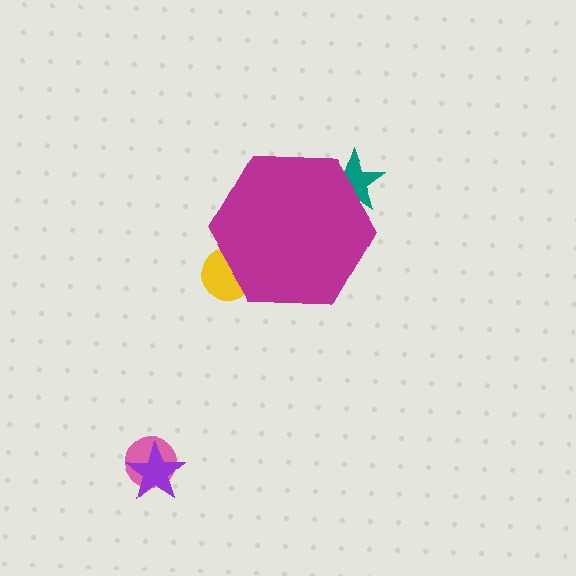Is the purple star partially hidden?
No, the purple star is fully visible.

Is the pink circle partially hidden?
No, the pink circle is fully visible.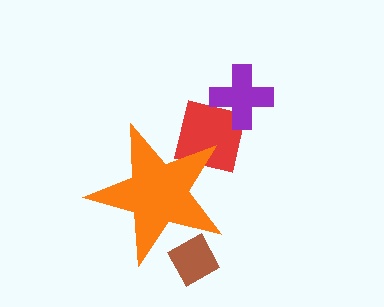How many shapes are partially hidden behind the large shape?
2 shapes are partially hidden.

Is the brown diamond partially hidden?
Yes, the brown diamond is partially hidden behind the orange star.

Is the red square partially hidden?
Yes, the red square is partially hidden behind the orange star.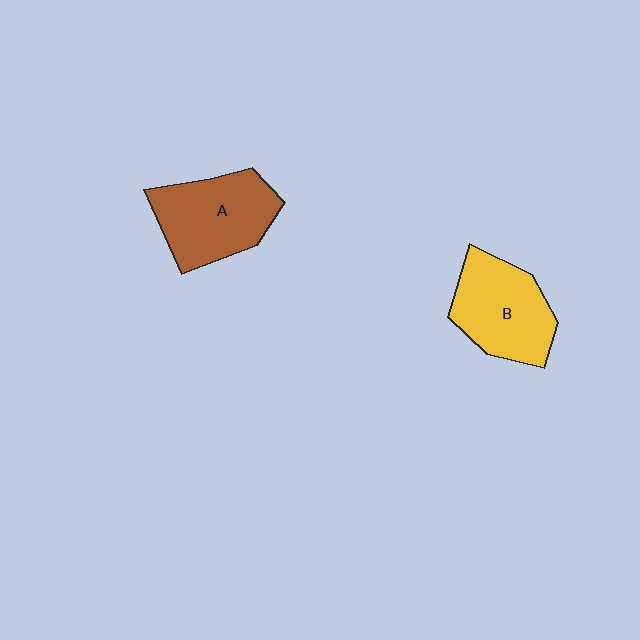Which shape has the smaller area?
Shape B (yellow).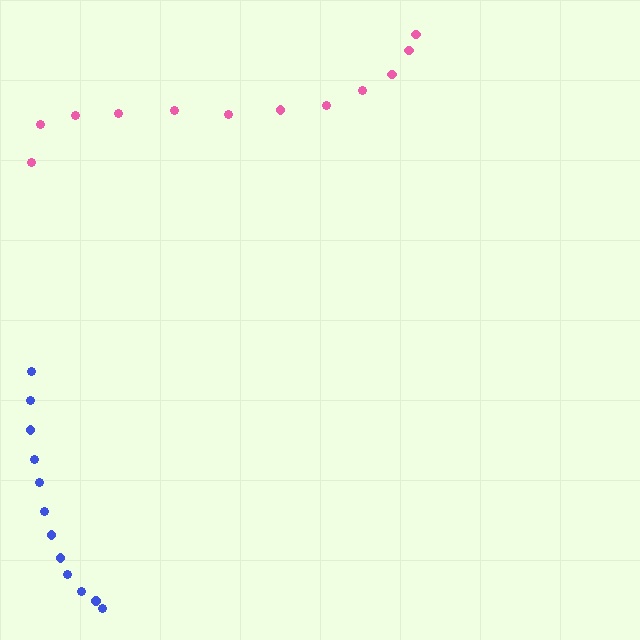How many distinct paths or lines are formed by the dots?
There are 2 distinct paths.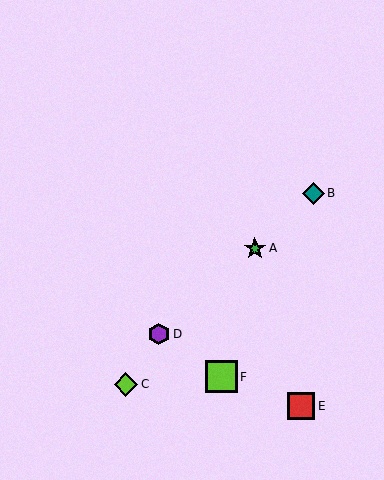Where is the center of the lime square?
The center of the lime square is at (221, 377).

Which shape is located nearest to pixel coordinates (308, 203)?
The teal diamond (labeled B) at (314, 193) is nearest to that location.